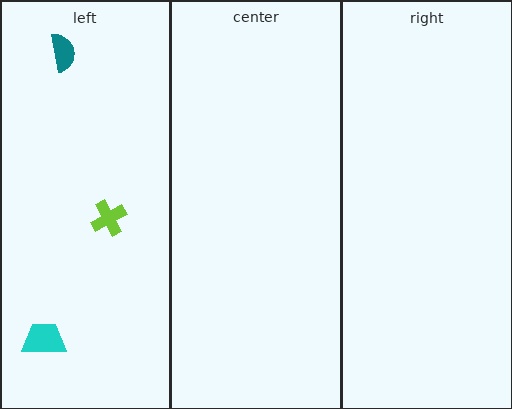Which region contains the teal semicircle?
The left region.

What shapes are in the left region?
The lime cross, the cyan trapezoid, the teal semicircle.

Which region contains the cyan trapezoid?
The left region.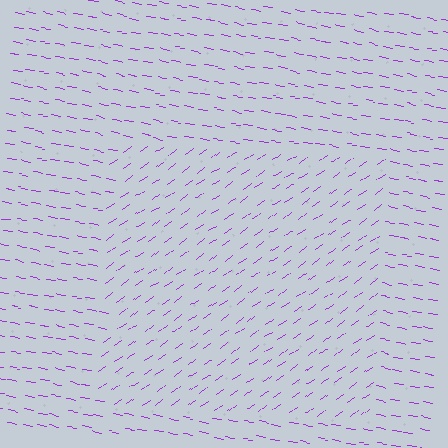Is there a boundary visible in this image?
Yes, there is a texture boundary formed by a change in line orientation.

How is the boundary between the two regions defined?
The boundary is defined purely by a change in line orientation (approximately 45 degrees difference). All lines are the same color and thickness.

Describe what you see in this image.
The image is filled with small purple line segments. A rectangle region in the image has lines oriented differently from the surrounding lines, creating a visible texture boundary.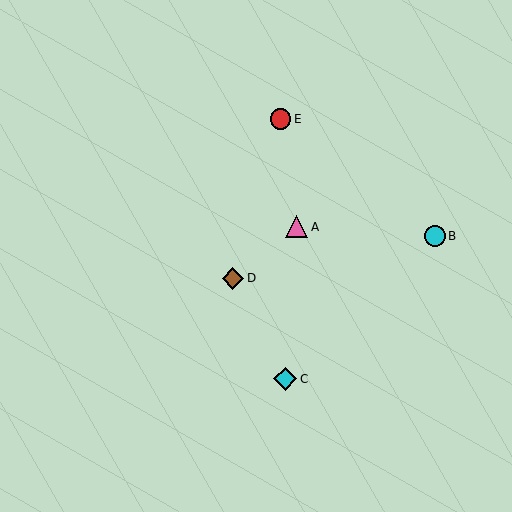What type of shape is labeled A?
Shape A is a pink triangle.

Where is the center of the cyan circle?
The center of the cyan circle is at (435, 236).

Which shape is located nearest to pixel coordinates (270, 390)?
The cyan diamond (labeled C) at (285, 379) is nearest to that location.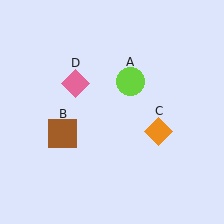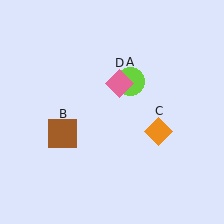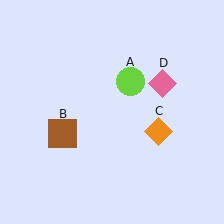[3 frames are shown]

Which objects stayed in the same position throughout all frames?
Lime circle (object A) and brown square (object B) and orange diamond (object C) remained stationary.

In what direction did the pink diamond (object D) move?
The pink diamond (object D) moved right.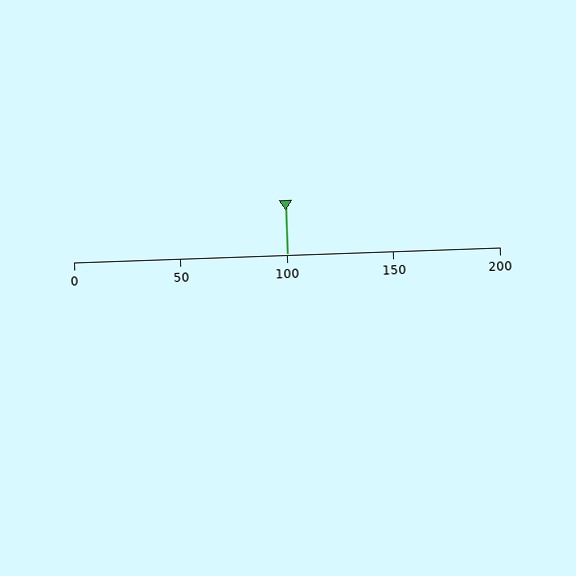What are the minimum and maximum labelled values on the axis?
The axis runs from 0 to 200.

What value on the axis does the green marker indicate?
The marker indicates approximately 100.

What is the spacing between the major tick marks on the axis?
The major ticks are spaced 50 apart.